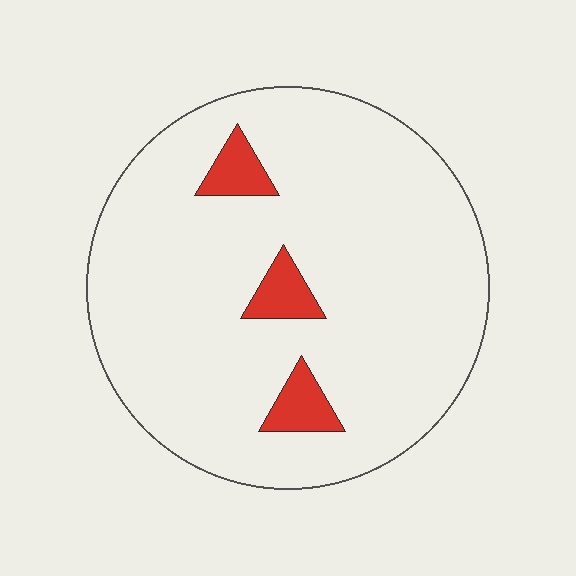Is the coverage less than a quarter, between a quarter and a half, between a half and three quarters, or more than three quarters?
Less than a quarter.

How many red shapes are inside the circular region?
3.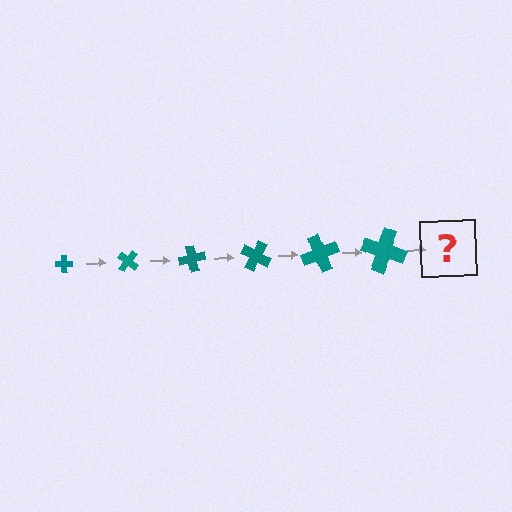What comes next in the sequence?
The next element should be a cross, larger than the previous one and rotated 240 degrees from the start.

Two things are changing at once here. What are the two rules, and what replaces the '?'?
The two rules are that the cross grows larger each step and it rotates 40 degrees each step. The '?' should be a cross, larger than the previous one and rotated 240 degrees from the start.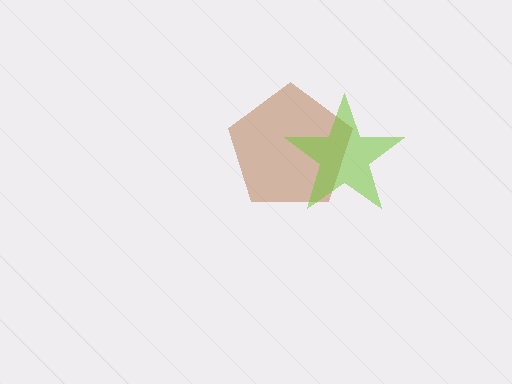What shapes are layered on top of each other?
The layered shapes are: a brown pentagon, a lime star.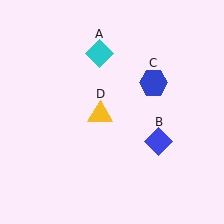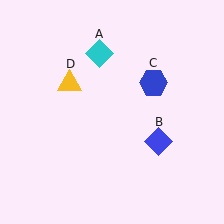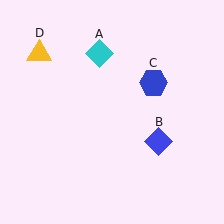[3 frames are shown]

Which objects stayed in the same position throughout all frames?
Cyan diamond (object A) and blue diamond (object B) and blue hexagon (object C) remained stationary.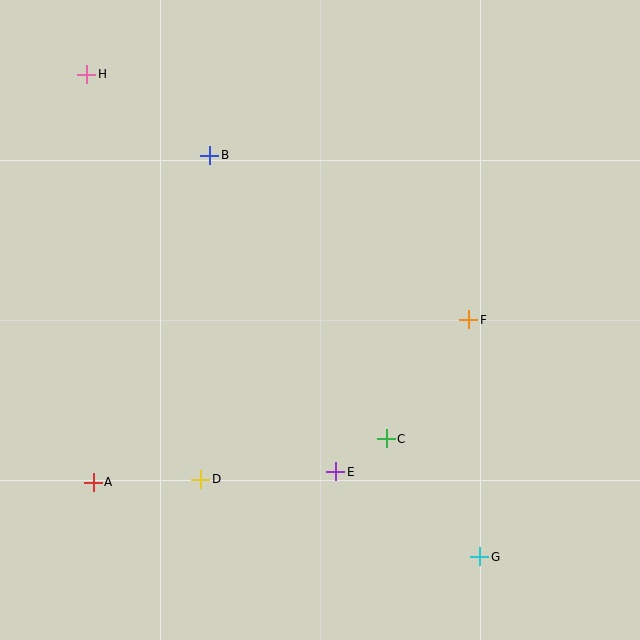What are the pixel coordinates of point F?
Point F is at (469, 320).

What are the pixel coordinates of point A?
Point A is at (93, 482).